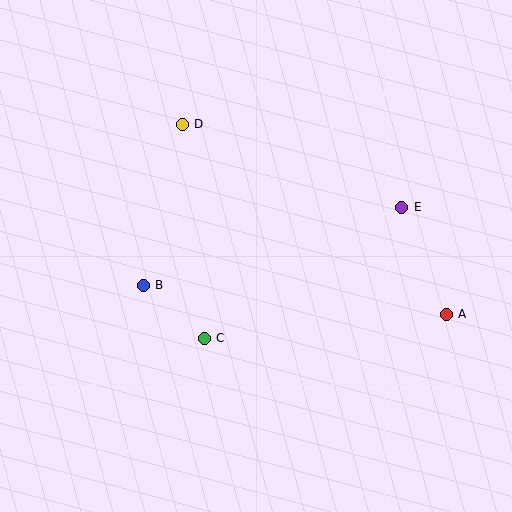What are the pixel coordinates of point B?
Point B is at (143, 285).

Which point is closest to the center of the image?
Point C at (204, 338) is closest to the center.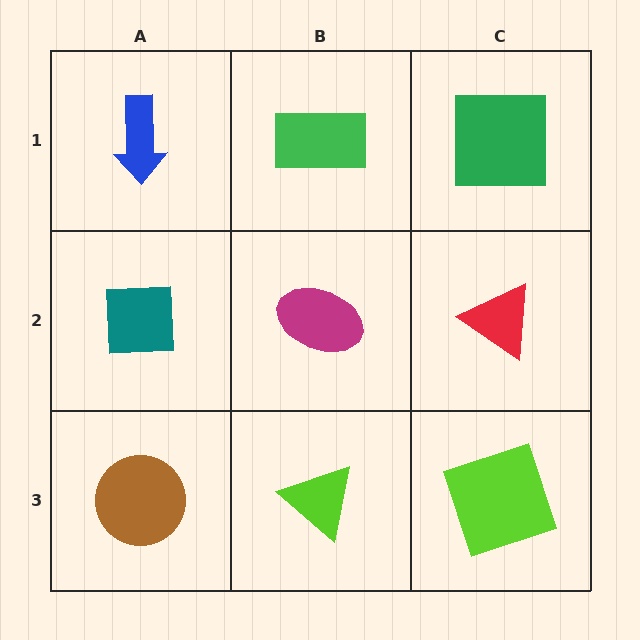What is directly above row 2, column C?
A green square.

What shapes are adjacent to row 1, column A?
A teal square (row 2, column A), a green rectangle (row 1, column B).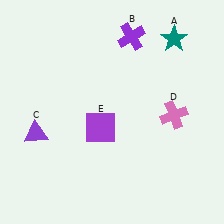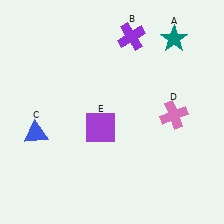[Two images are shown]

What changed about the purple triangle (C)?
In Image 1, C is purple. In Image 2, it changed to blue.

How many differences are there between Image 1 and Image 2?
There is 1 difference between the two images.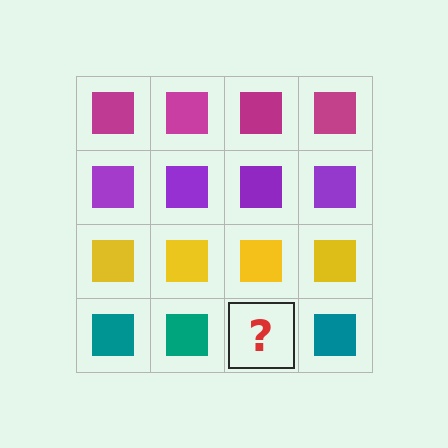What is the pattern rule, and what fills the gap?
The rule is that each row has a consistent color. The gap should be filled with a teal square.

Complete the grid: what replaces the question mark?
The question mark should be replaced with a teal square.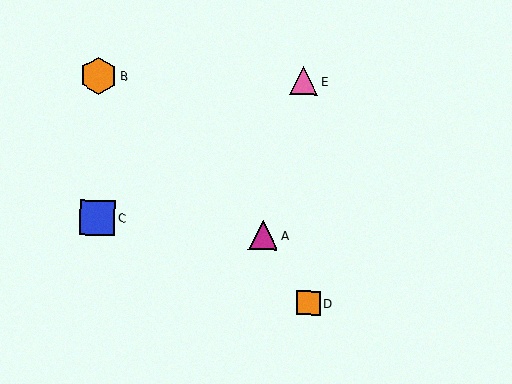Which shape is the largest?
The orange hexagon (labeled B) is the largest.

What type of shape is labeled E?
Shape E is a pink triangle.